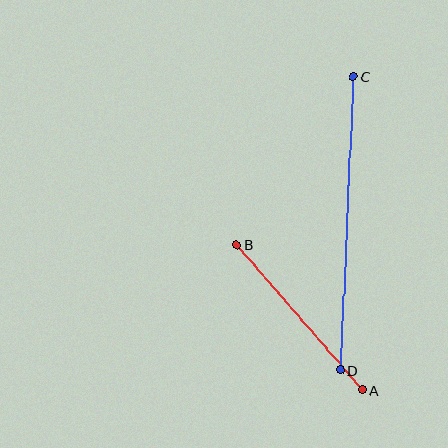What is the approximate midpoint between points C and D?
The midpoint is at approximately (347, 223) pixels.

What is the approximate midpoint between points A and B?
The midpoint is at approximately (300, 317) pixels.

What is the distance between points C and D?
The distance is approximately 294 pixels.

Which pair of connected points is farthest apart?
Points C and D are farthest apart.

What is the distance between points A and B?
The distance is approximately 192 pixels.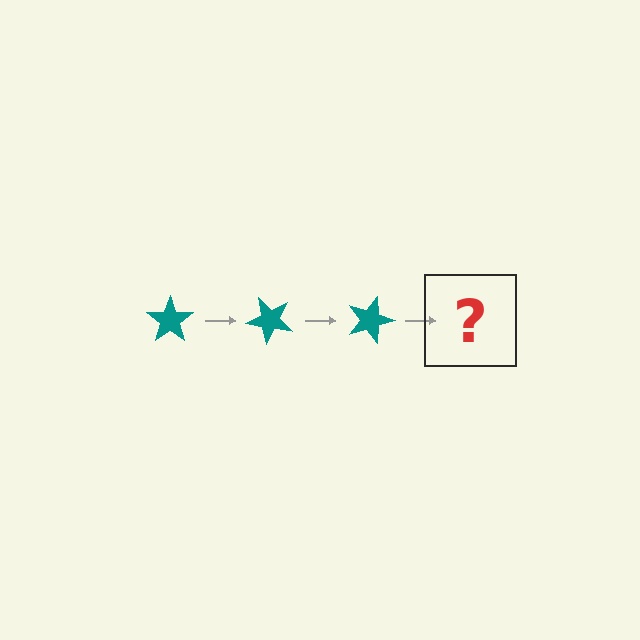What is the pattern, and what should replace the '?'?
The pattern is that the star rotates 45 degrees each step. The '?' should be a teal star rotated 135 degrees.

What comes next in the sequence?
The next element should be a teal star rotated 135 degrees.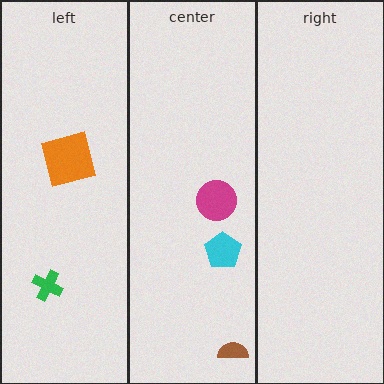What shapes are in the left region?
The orange square, the green cross.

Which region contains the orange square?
The left region.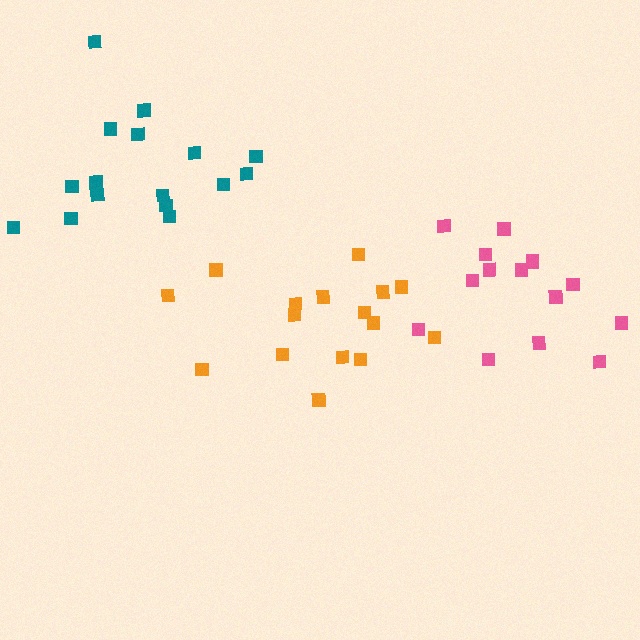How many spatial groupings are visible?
There are 3 spatial groupings.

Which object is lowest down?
The orange cluster is bottommost.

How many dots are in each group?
Group 1: 16 dots, Group 2: 16 dots, Group 3: 15 dots (47 total).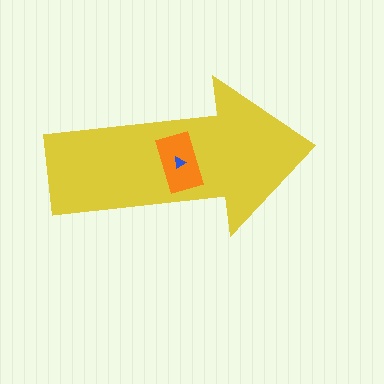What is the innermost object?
The blue triangle.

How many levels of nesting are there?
3.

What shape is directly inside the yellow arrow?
The orange rectangle.